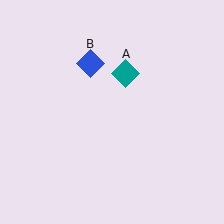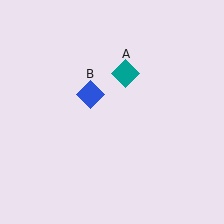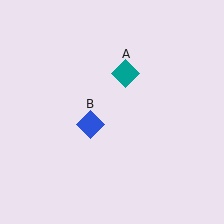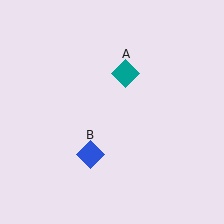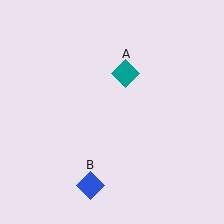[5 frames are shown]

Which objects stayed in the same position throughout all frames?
Teal diamond (object A) remained stationary.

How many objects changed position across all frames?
1 object changed position: blue diamond (object B).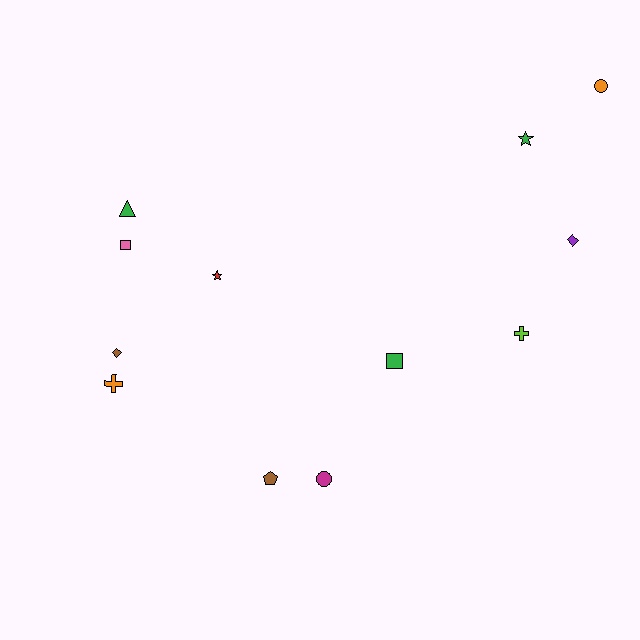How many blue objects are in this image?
There are no blue objects.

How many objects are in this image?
There are 12 objects.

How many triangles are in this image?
There is 1 triangle.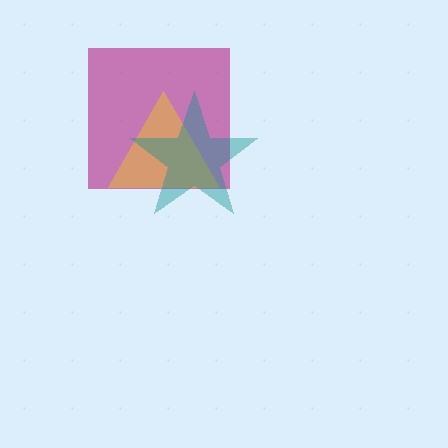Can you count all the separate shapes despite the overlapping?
Yes, there are 3 separate shapes.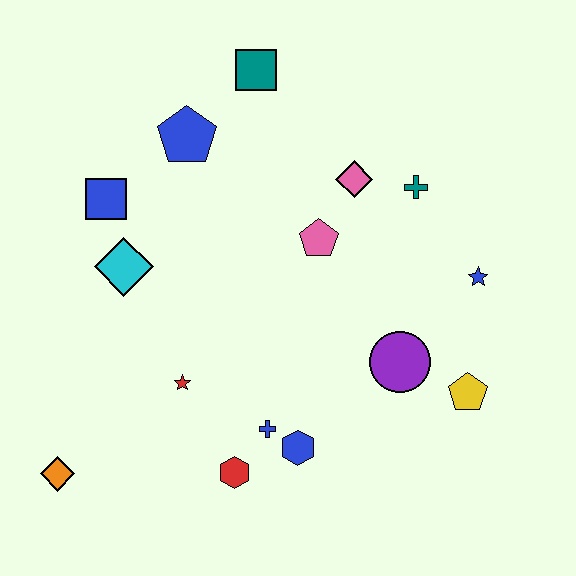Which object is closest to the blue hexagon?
The blue cross is closest to the blue hexagon.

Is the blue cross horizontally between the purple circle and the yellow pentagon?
No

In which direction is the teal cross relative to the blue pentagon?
The teal cross is to the right of the blue pentagon.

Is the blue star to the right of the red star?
Yes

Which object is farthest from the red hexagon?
The teal square is farthest from the red hexagon.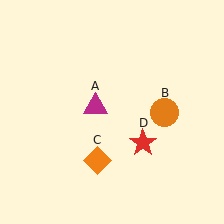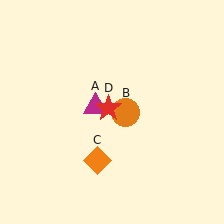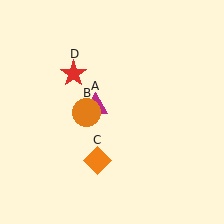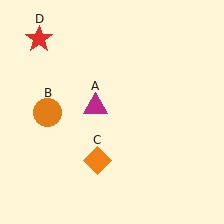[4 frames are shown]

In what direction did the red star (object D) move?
The red star (object D) moved up and to the left.